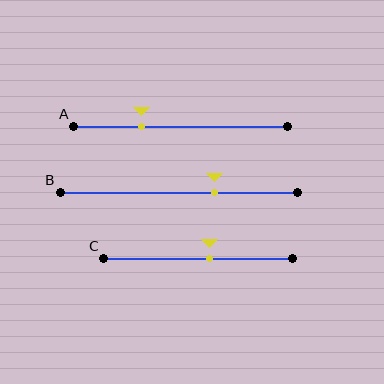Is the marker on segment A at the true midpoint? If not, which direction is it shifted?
No, the marker on segment A is shifted to the left by about 19% of the segment length.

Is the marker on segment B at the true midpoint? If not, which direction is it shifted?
No, the marker on segment B is shifted to the right by about 15% of the segment length.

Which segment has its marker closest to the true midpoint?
Segment C has its marker closest to the true midpoint.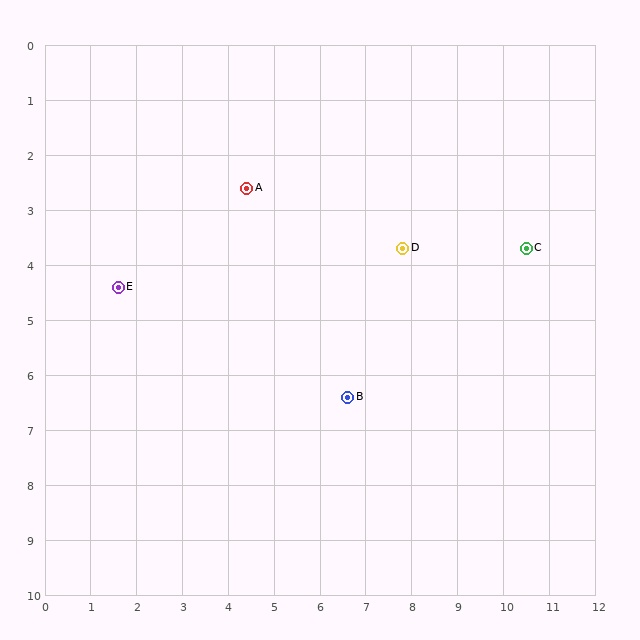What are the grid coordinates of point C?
Point C is at approximately (10.5, 3.7).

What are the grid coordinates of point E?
Point E is at approximately (1.6, 4.4).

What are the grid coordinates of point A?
Point A is at approximately (4.4, 2.6).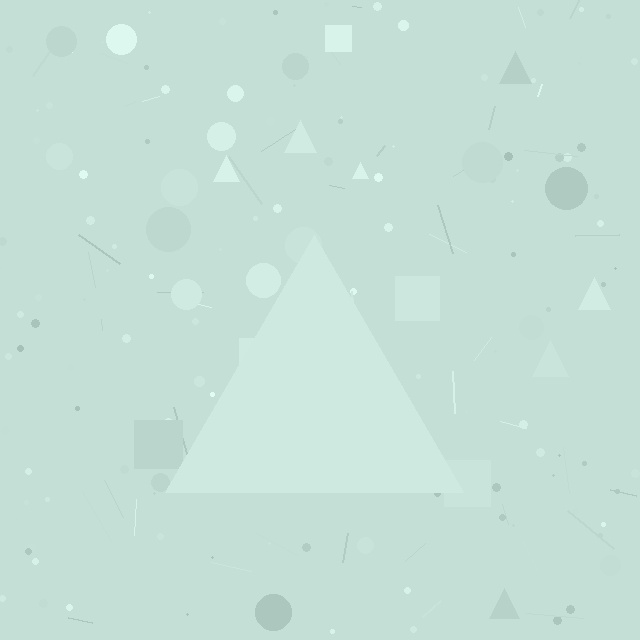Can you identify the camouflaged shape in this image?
The camouflaged shape is a triangle.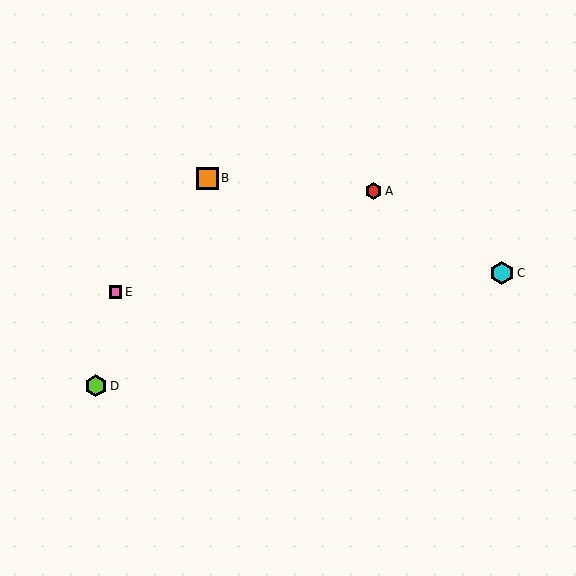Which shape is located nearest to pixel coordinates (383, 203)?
The red hexagon (labeled A) at (373, 191) is nearest to that location.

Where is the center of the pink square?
The center of the pink square is at (115, 292).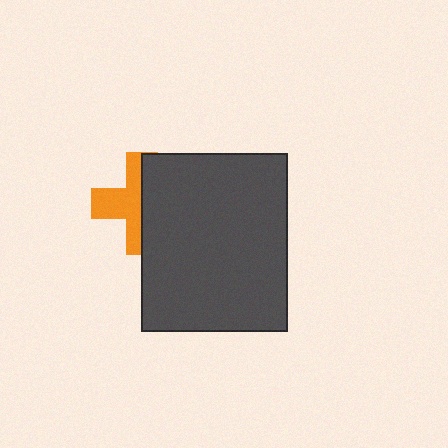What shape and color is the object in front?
The object in front is a dark gray rectangle.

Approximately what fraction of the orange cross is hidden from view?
Roughly 50% of the orange cross is hidden behind the dark gray rectangle.